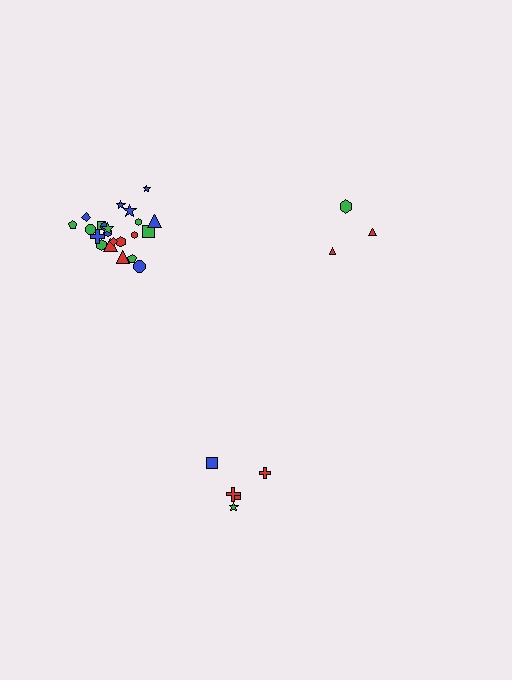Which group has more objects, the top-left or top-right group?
The top-left group.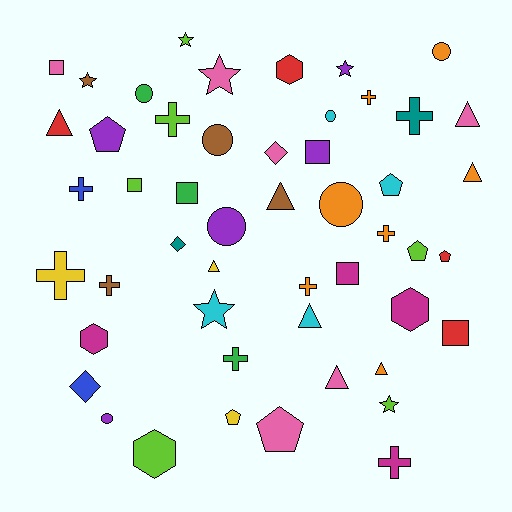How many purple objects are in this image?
There are 5 purple objects.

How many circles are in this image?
There are 7 circles.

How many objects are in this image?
There are 50 objects.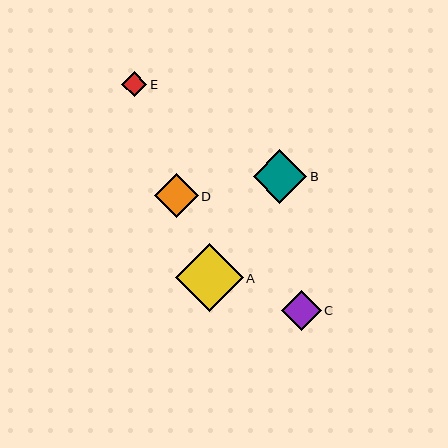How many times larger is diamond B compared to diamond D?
Diamond B is approximately 1.2 times the size of diamond D.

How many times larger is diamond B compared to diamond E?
Diamond B is approximately 2.1 times the size of diamond E.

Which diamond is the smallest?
Diamond E is the smallest with a size of approximately 25 pixels.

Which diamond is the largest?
Diamond A is the largest with a size of approximately 68 pixels.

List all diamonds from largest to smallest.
From largest to smallest: A, B, D, C, E.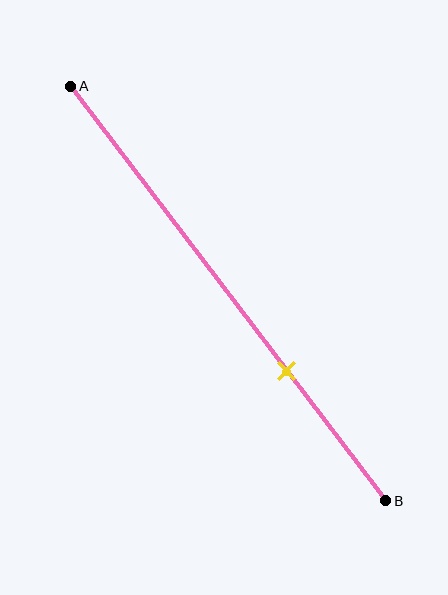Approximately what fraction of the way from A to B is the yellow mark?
The yellow mark is approximately 70% of the way from A to B.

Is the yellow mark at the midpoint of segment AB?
No, the mark is at about 70% from A, not at the 50% midpoint.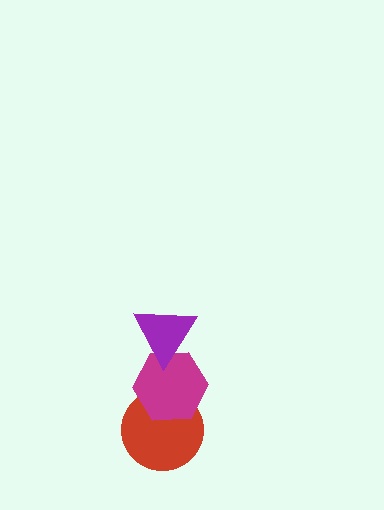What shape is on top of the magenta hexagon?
The purple triangle is on top of the magenta hexagon.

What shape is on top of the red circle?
The magenta hexagon is on top of the red circle.